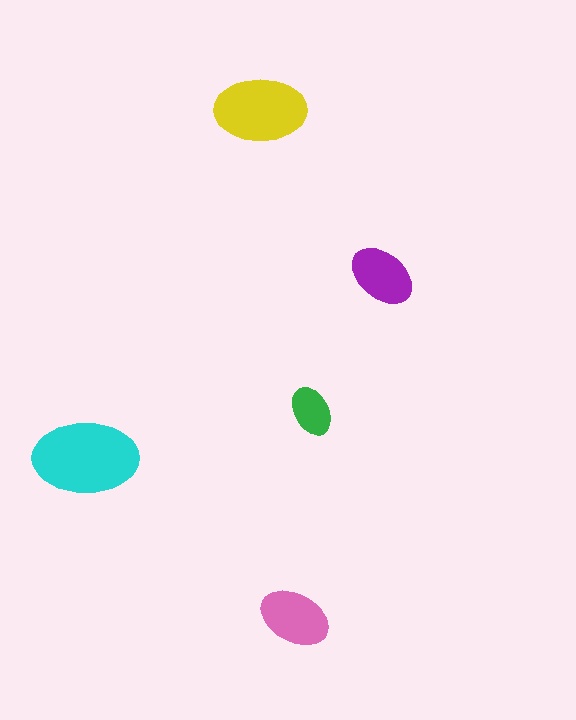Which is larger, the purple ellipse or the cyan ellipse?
The cyan one.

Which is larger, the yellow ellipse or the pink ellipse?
The yellow one.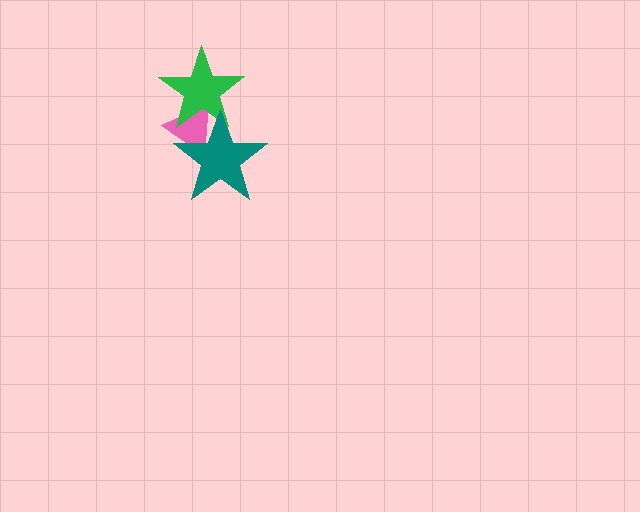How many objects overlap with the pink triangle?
2 objects overlap with the pink triangle.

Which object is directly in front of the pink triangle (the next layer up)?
The green star is directly in front of the pink triangle.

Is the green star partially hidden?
Yes, it is partially covered by another shape.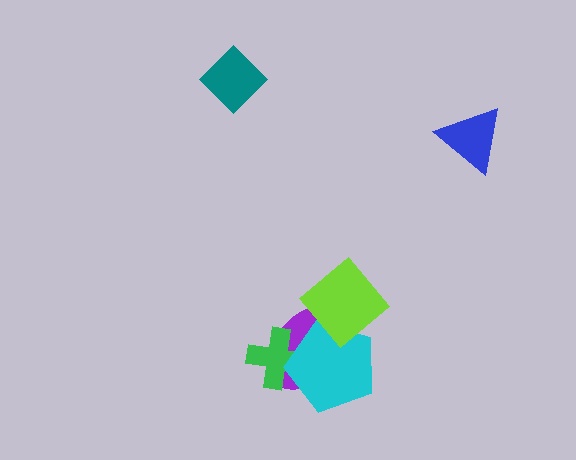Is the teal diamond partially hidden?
No, no other shape covers it.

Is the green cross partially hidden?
Yes, it is partially covered by another shape.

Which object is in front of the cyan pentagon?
The lime diamond is in front of the cyan pentagon.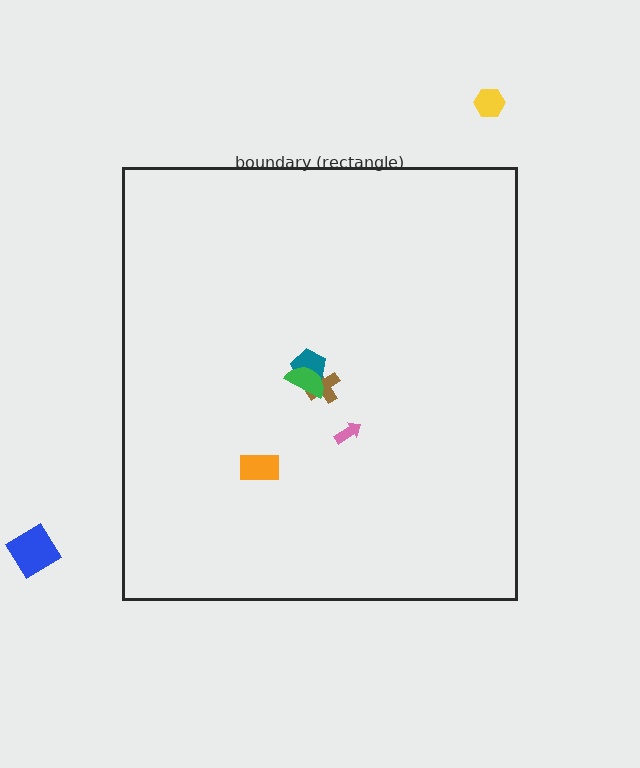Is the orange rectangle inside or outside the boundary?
Inside.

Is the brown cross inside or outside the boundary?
Inside.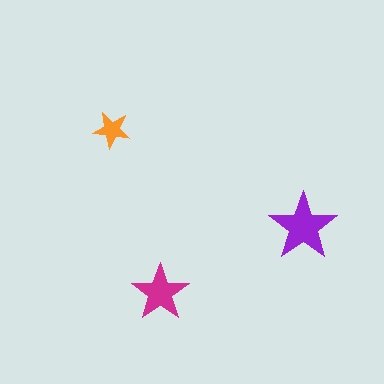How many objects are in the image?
There are 3 objects in the image.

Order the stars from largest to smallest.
the purple one, the magenta one, the orange one.